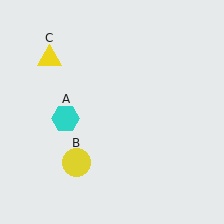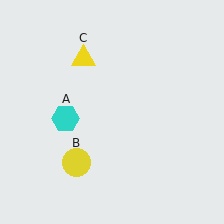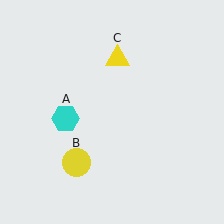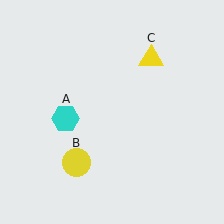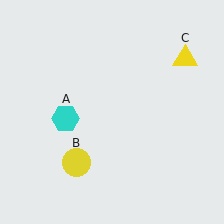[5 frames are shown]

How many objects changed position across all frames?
1 object changed position: yellow triangle (object C).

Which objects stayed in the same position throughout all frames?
Cyan hexagon (object A) and yellow circle (object B) remained stationary.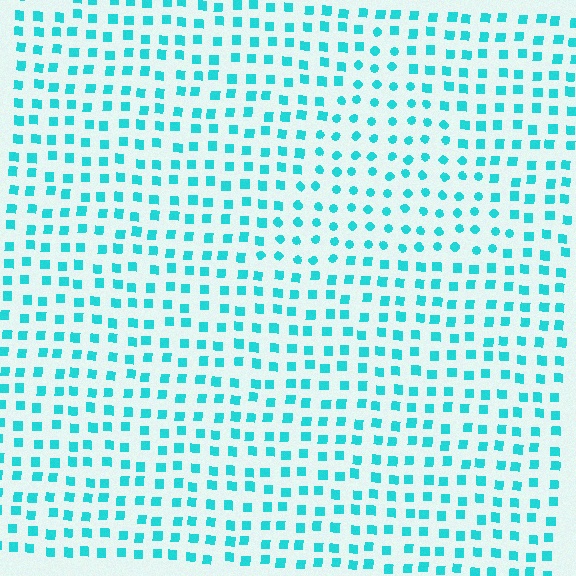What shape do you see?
I see a triangle.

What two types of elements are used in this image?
The image uses circles inside the triangle region and squares outside it.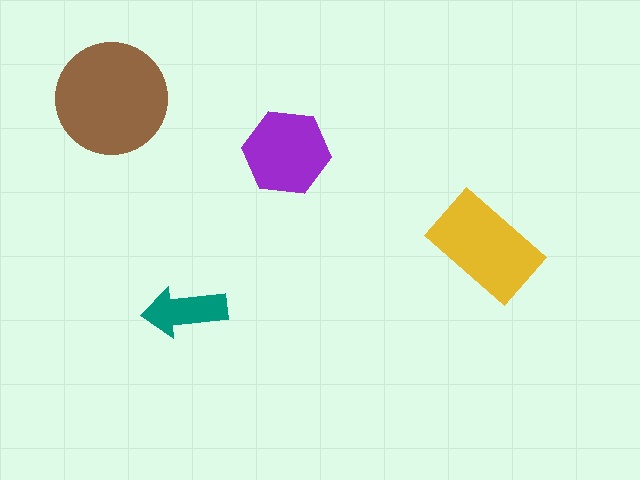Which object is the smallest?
The teal arrow.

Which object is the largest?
The brown circle.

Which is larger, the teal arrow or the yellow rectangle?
The yellow rectangle.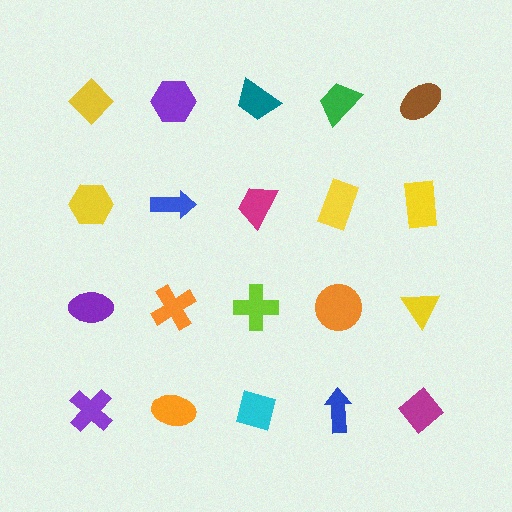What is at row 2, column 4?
A yellow rectangle.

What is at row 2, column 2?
A blue arrow.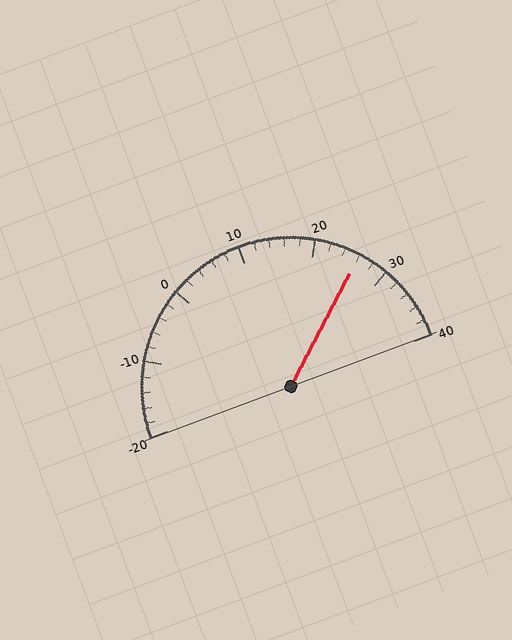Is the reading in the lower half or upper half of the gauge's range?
The reading is in the upper half of the range (-20 to 40).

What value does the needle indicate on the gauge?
The needle indicates approximately 26.